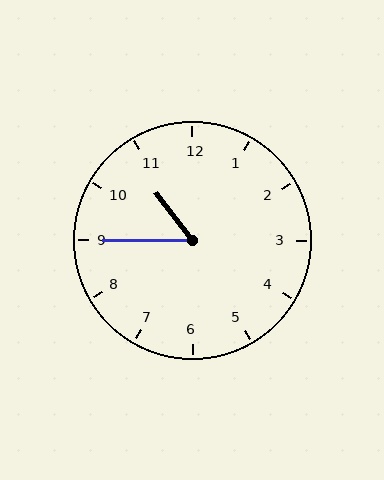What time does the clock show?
10:45.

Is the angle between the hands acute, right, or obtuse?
It is acute.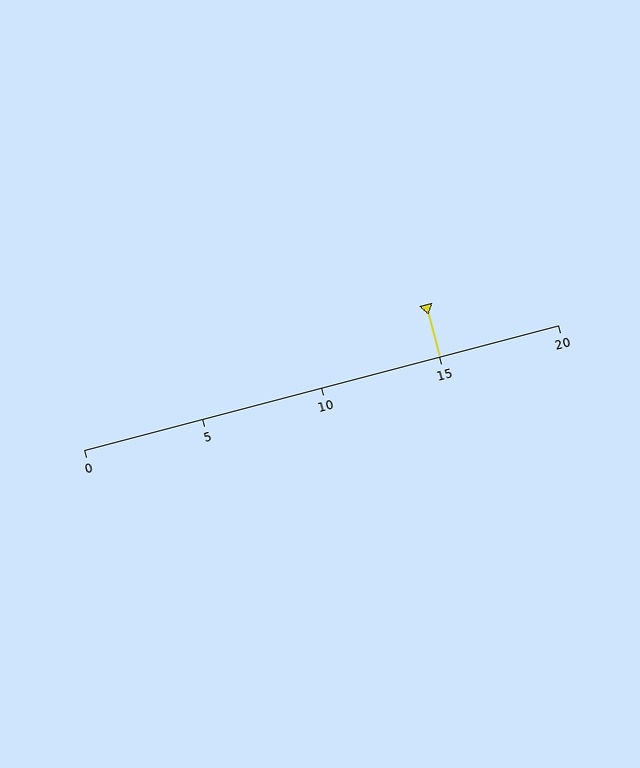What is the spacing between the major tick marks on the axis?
The major ticks are spaced 5 apart.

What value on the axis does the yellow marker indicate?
The marker indicates approximately 15.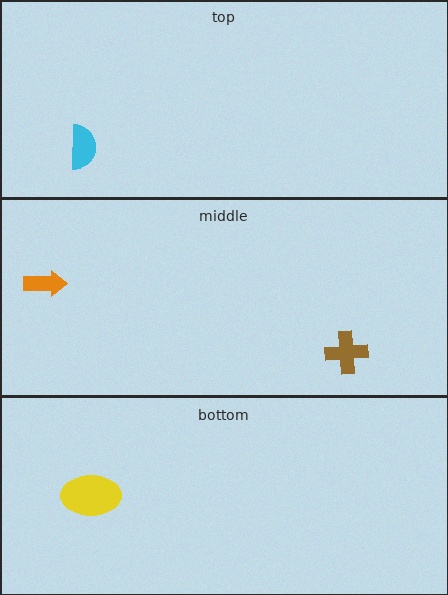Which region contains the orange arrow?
The middle region.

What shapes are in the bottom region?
The yellow ellipse.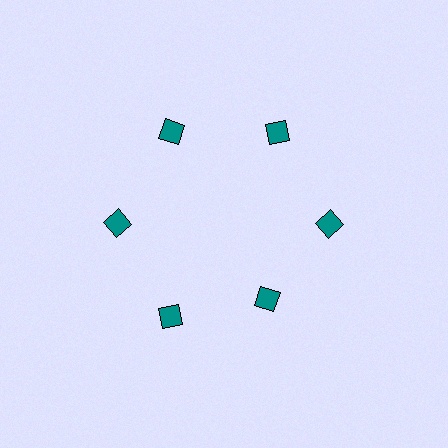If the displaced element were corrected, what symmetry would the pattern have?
It would have 6-fold rotational symmetry — the pattern would map onto itself every 60 degrees.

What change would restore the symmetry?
The symmetry would be restored by moving it outward, back onto the ring so that all 6 diamonds sit at equal angles and equal distance from the center.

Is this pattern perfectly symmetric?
No. The 6 teal diamonds are arranged in a ring, but one element near the 5 o'clock position is pulled inward toward the center, breaking the 6-fold rotational symmetry.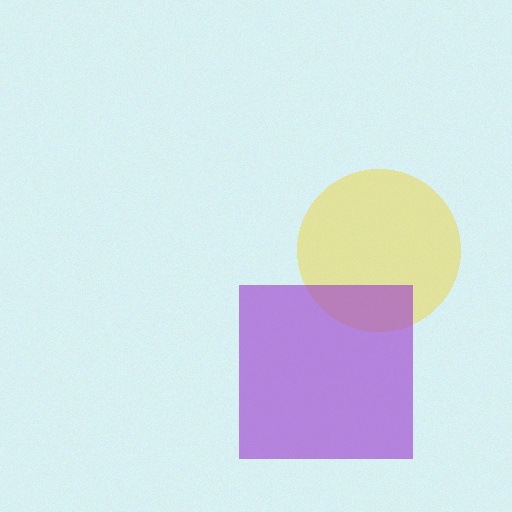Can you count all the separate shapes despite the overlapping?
Yes, there are 2 separate shapes.